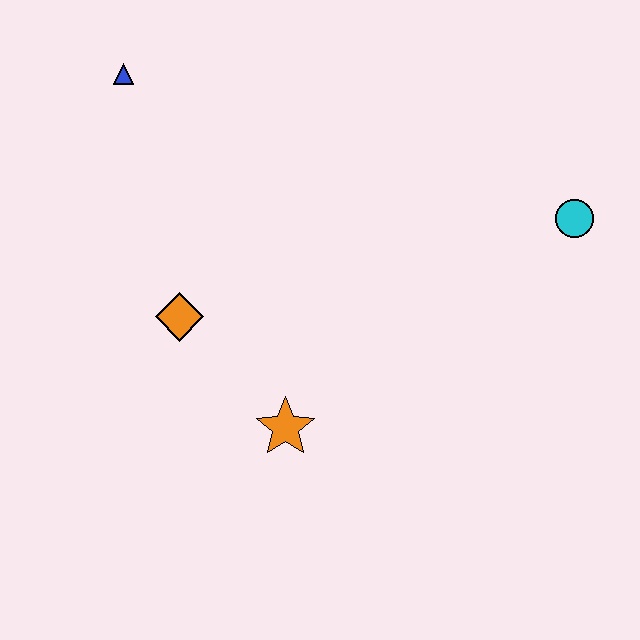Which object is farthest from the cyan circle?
The blue triangle is farthest from the cyan circle.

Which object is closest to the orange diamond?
The orange star is closest to the orange diamond.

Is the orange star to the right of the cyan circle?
No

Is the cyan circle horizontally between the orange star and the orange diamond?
No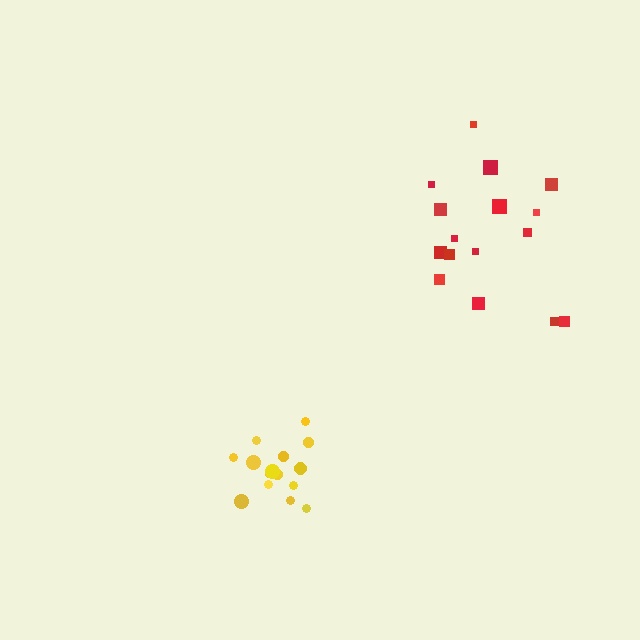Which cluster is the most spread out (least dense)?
Red.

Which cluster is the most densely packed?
Yellow.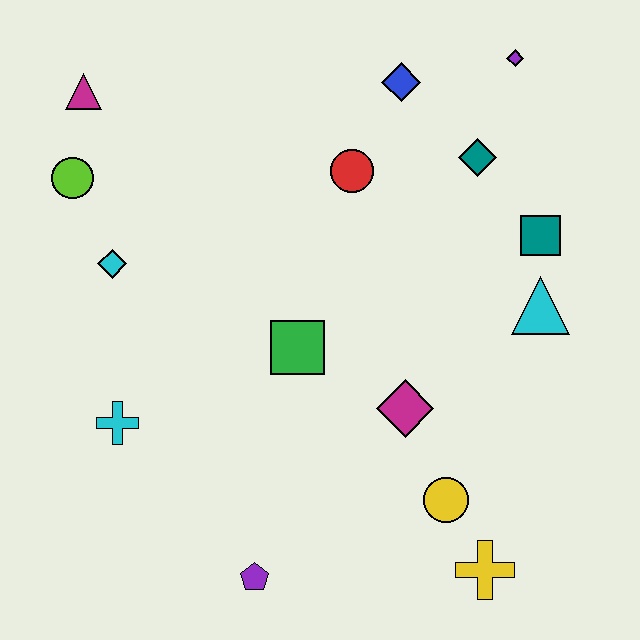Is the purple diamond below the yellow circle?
No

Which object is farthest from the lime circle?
The yellow cross is farthest from the lime circle.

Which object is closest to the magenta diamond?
The yellow circle is closest to the magenta diamond.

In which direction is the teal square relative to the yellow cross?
The teal square is above the yellow cross.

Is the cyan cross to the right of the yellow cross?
No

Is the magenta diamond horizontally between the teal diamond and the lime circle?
Yes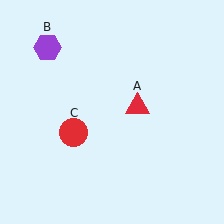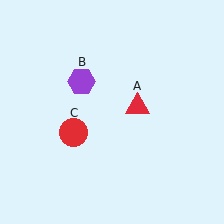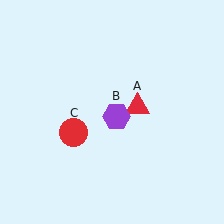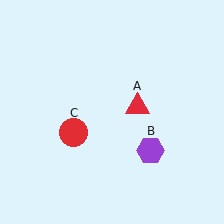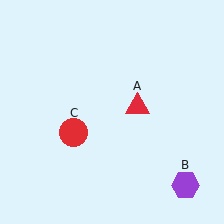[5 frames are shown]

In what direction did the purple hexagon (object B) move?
The purple hexagon (object B) moved down and to the right.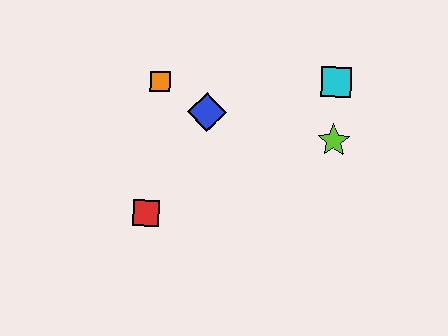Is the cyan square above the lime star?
Yes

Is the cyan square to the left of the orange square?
No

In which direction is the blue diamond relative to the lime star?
The blue diamond is to the left of the lime star.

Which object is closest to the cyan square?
The lime star is closest to the cyan square.